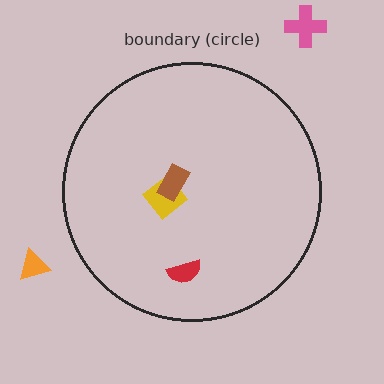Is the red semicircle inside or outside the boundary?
Inside.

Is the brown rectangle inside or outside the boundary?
Inside.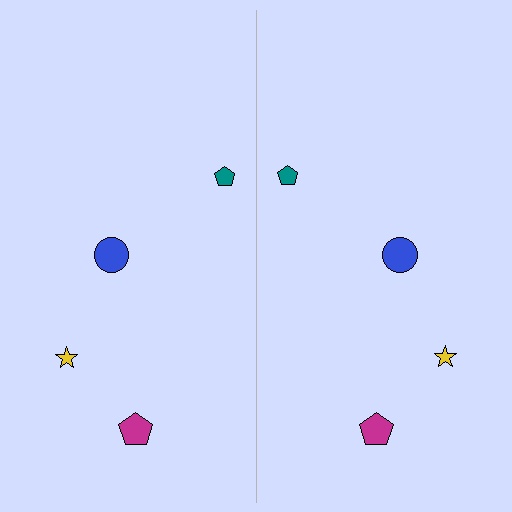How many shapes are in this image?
There are 8 shapes in this image.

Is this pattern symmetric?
Yes, this pattern has bilateral (reflection) symmetry.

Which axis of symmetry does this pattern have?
The pattern has a vertical axis of symmetry running through the center of the image.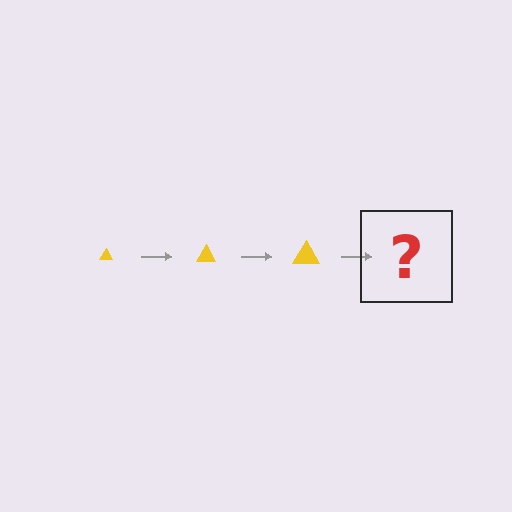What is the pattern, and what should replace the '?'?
The pattern is that the triangle gets progressively larger each step. The '?' should be a yellow triangle, larger than the previous one.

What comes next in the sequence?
The next element should be a yellow triangle, larger than the previous one.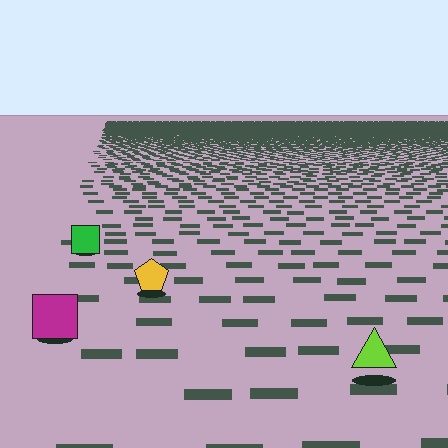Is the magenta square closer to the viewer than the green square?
Yes. The magenta square is closer — you can tell from the texture gradient: the ground texture is coarser near it.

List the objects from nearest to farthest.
From nearest to farthest: the lime triangle, the magenta square, the yellow pentagon, the green square.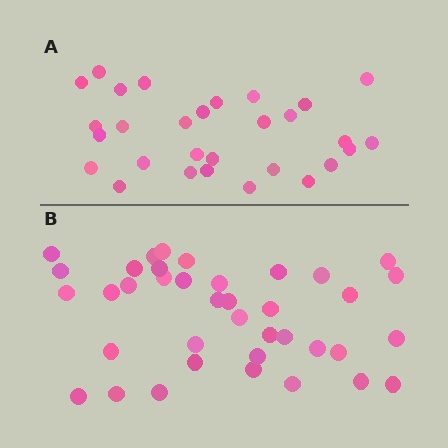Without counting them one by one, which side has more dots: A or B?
Region B (the bottom region) has more dots.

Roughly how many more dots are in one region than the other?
Region B has roughly 8 or so more dots than region A.